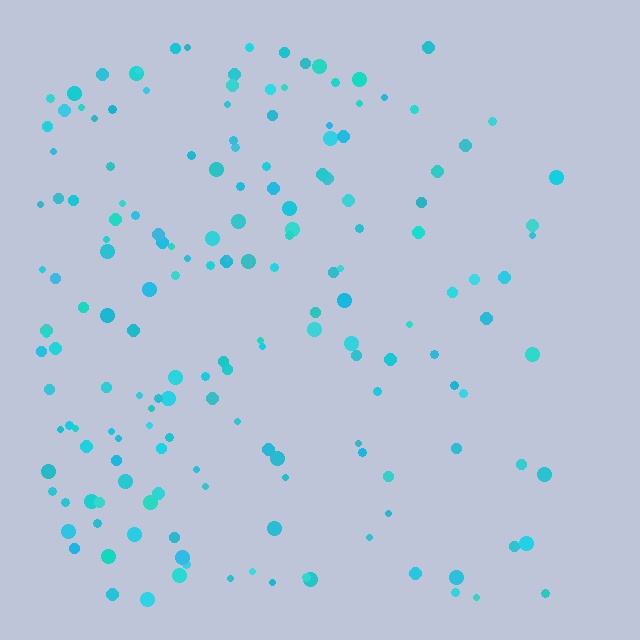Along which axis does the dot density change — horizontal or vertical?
Horizontal.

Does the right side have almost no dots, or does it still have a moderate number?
Still a moderate number, just noticeably fewer than the left.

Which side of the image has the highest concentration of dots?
The left.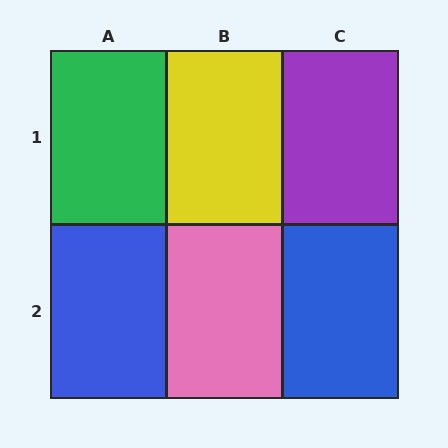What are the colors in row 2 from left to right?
Blue, pink, blue.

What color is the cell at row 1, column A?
Green.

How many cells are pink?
1 cell is pink.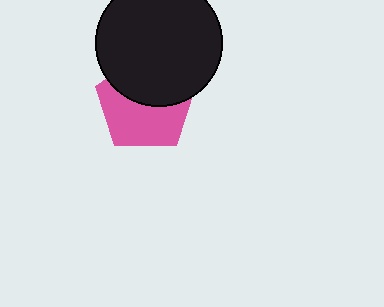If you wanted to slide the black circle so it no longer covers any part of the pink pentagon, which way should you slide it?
Slide it up — that is the most direct way to separate the two shapes.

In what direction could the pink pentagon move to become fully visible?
The pink pentagon could move down. That would shift it out from behind the black circle entirely.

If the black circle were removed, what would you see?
You would see the complete pink pentagon.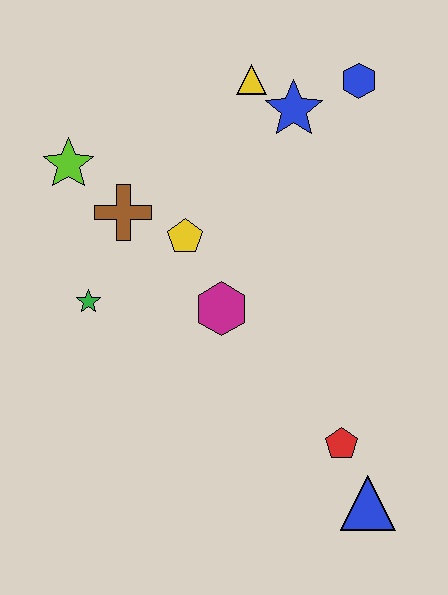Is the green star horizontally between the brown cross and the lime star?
Yes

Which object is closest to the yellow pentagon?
The brown cross is closest to the yellow pentagon.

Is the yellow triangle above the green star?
Yes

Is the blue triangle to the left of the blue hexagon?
No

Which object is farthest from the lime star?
The blue triangle is farthest from the lime star.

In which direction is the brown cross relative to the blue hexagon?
The brown cross is to the left of the blue hexagon.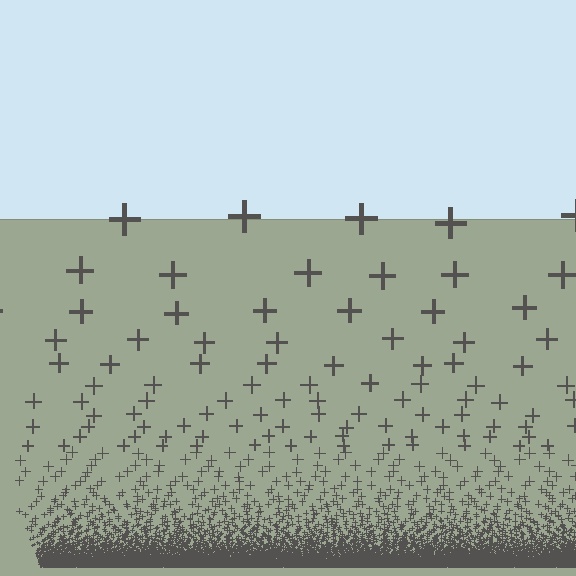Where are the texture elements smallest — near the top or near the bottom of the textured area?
Near the bottom.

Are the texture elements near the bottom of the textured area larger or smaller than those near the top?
Smaller. The gradient is inverted — elements near the bottom are smaller and denser.